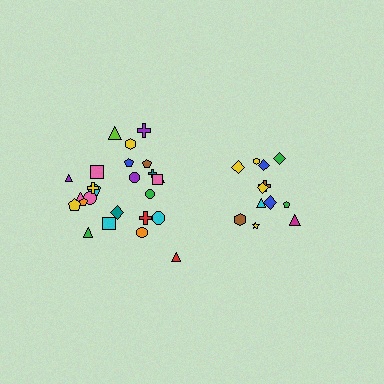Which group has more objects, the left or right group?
The left group.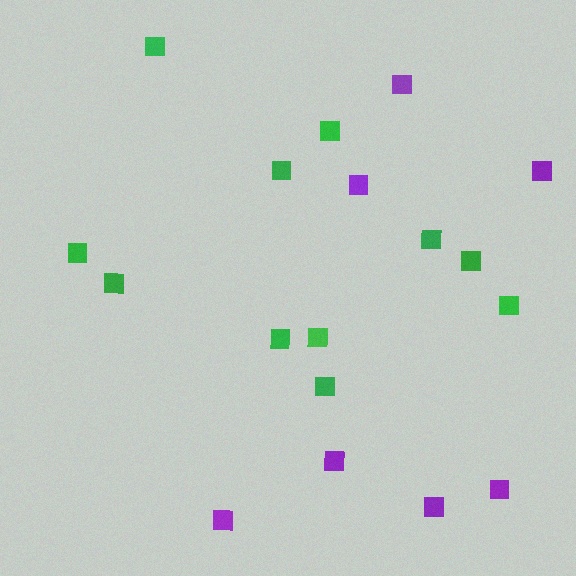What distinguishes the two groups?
There are 2 groups: one group of purple squares (7) and one group of green squares (11).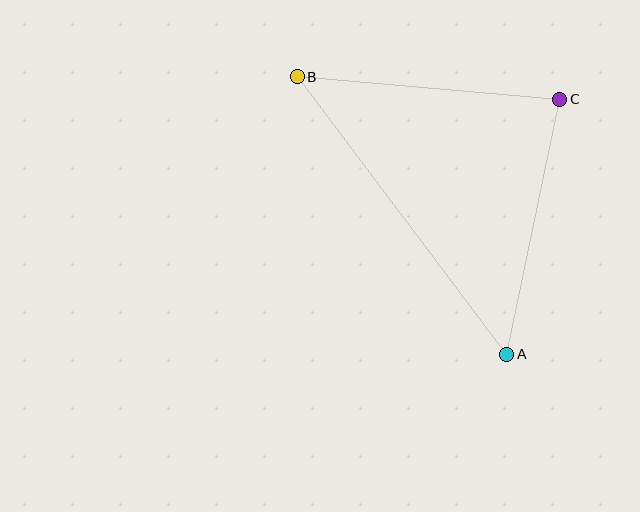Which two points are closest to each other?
Points A and C are closest to each other.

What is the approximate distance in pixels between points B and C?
The distance between B and C is approximately 263 pixels.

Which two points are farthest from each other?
Points A and B are farthest from each other.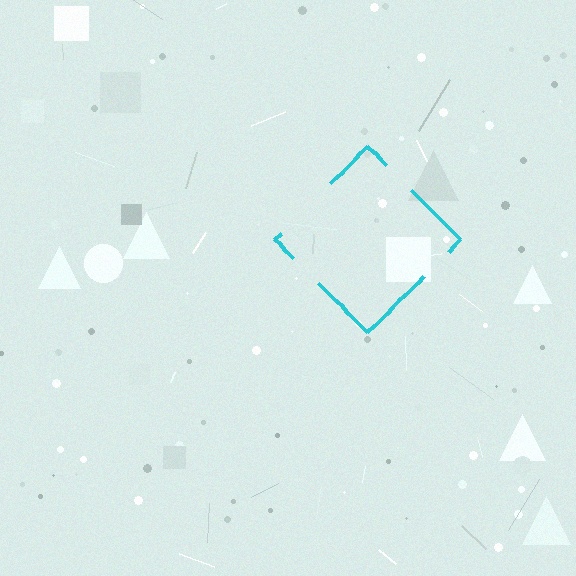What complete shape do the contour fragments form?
The contour fragments form a diamond.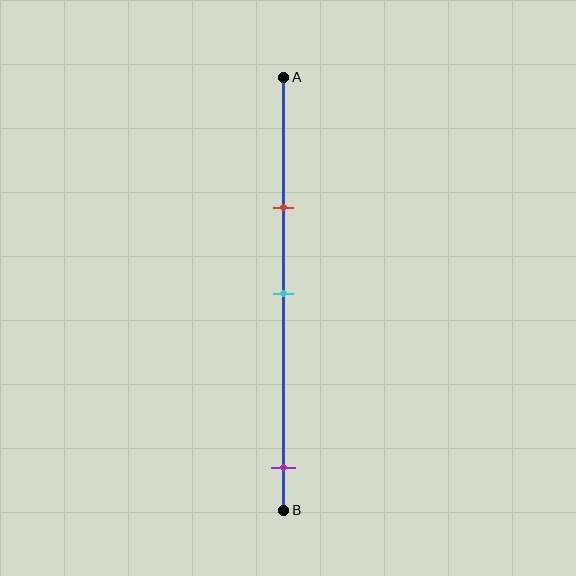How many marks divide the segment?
There are 3 marks dividing the segment.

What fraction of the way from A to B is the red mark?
The red mark is approximately 30% (0.3) of the way from A to B.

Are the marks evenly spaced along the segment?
No, the marks are not evenly spaced.